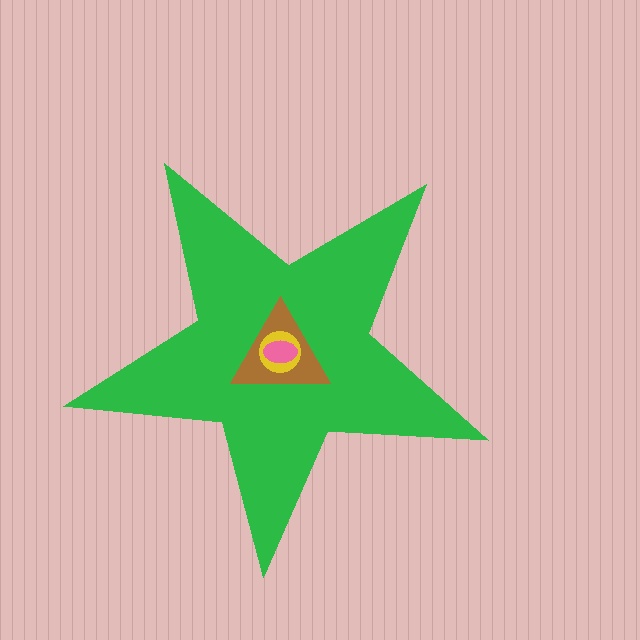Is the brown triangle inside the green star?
Yes.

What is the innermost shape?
The pink ellipse.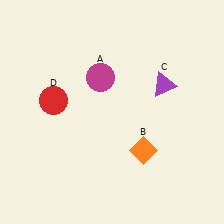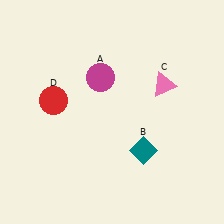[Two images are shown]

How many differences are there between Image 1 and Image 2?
There are 2 differences between the two images.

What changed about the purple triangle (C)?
In Image 1, C is purple. In Image 2, it changed to pink.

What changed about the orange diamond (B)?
In Image 1, B is orange. In Image 2, it changed to teal.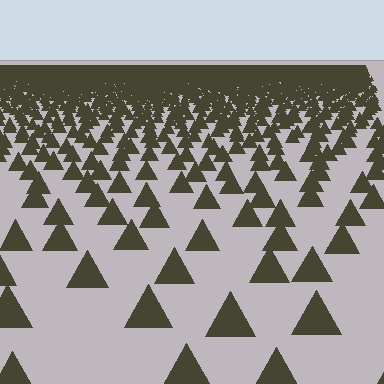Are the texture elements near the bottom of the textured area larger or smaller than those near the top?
Larger. Near the bottom, elements are closer to the viewer and appear at a bigger on-screen size.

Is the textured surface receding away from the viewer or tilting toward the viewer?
The surface is receding away from the viewer. Texture elements get smaller and denser toward the top.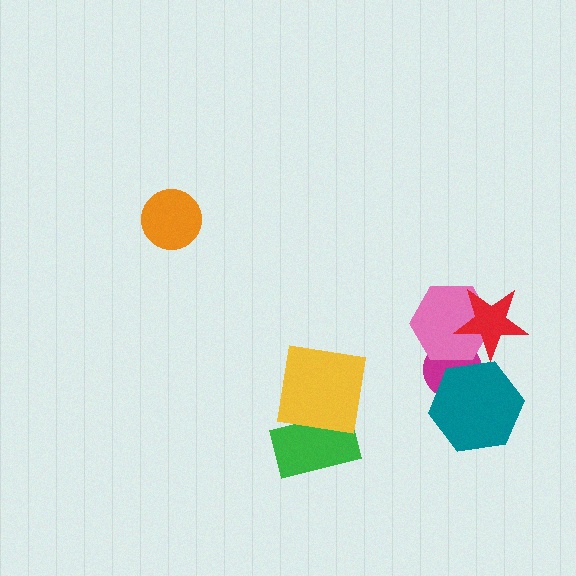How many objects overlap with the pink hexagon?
2 objects overlap with the pink hexagon.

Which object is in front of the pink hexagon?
The red star is in front of the pink hexagon.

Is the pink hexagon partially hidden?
Yes, it is partially covered by another shape.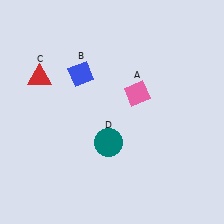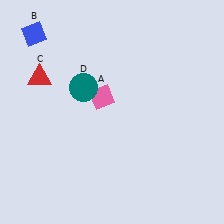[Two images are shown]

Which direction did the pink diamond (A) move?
The pink diamond (A) moved left.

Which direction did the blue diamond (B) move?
The blue diamond (B) moved left.